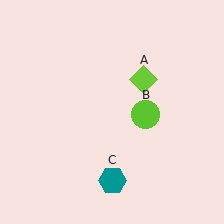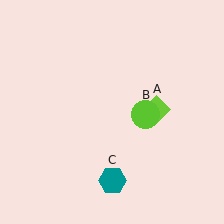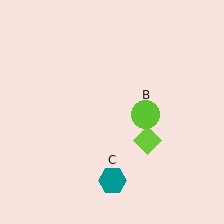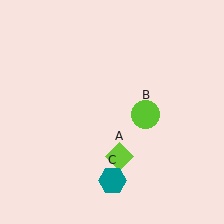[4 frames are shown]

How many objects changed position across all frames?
1 object changed position: lime diamond (object A).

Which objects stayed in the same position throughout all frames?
Lime circle (object B) and teal hexagon (object C) remained stationary.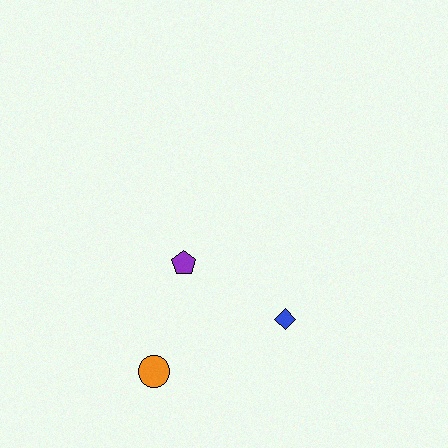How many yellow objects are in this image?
There are no yellow objects.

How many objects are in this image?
There are 3 objects.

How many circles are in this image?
There is 1 circle.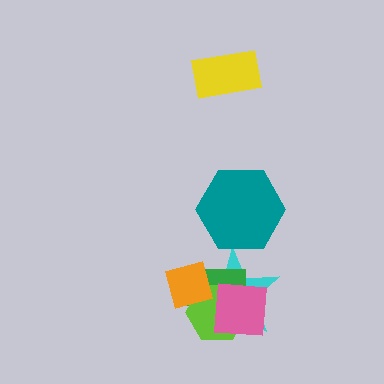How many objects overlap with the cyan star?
4 objects overlap with the cyan star.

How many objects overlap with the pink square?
3 objects overlap with the pink square.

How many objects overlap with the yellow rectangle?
0 objects overlap with the yellow rectangle.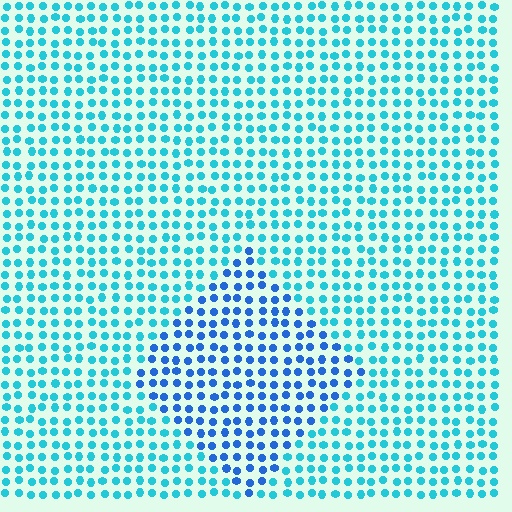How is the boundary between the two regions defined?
The boundary is defined purely by a slight shift in hue (about 32 degrees). Spacing, size, and orientation are identical on both sides.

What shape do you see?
I see a diamond.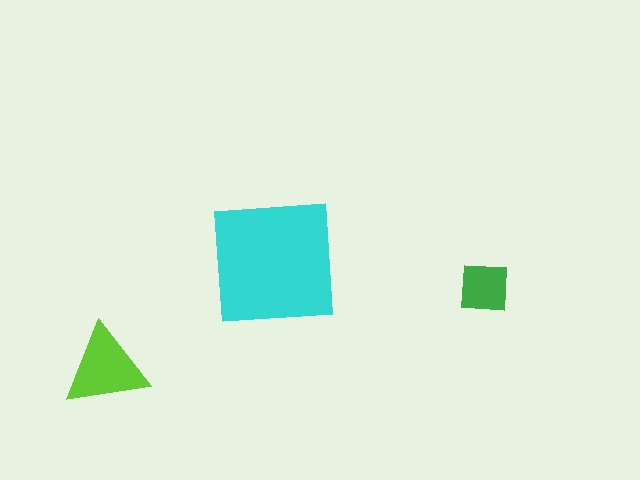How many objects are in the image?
There are 3 objects in the image.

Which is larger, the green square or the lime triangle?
The lime triangle.